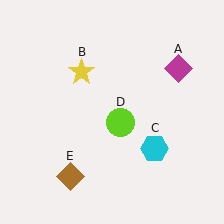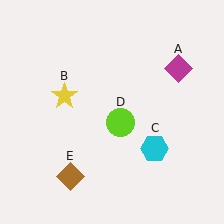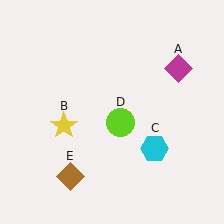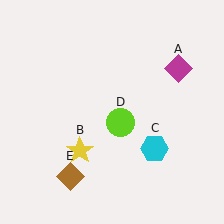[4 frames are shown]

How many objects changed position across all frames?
1 object changed position: yellow star (object B).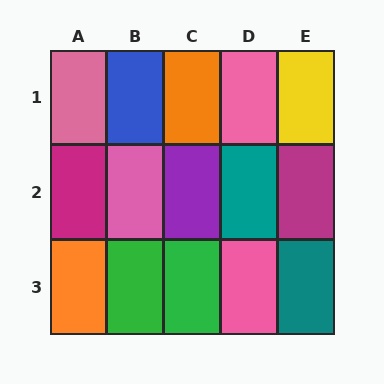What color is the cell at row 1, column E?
Yellow.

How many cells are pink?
4 cells are pink.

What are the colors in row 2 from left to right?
Magenta, pink, purple, teal, magenta.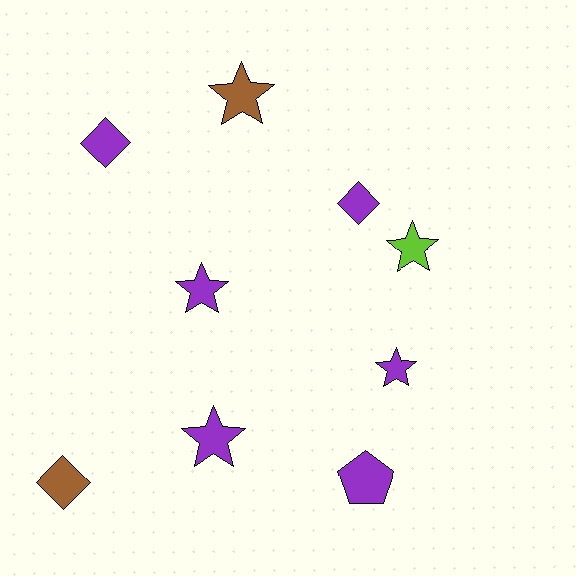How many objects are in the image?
There are 9 objects.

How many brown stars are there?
There is 1 brown star.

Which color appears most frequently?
Purple, with 6 objects.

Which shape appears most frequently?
Star, with 5 objects.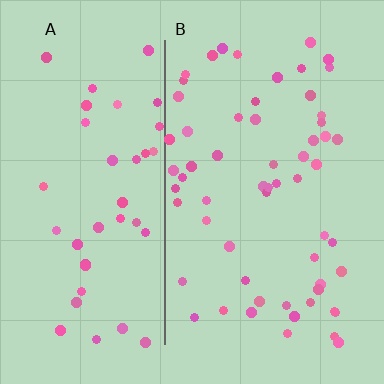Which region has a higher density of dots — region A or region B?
B (the right).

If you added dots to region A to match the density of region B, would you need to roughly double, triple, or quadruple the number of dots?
Approximately double.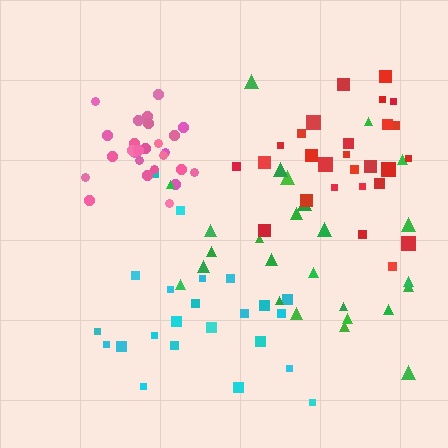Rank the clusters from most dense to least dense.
pink, red, cyan, green.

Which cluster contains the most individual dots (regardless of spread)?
Red (29).